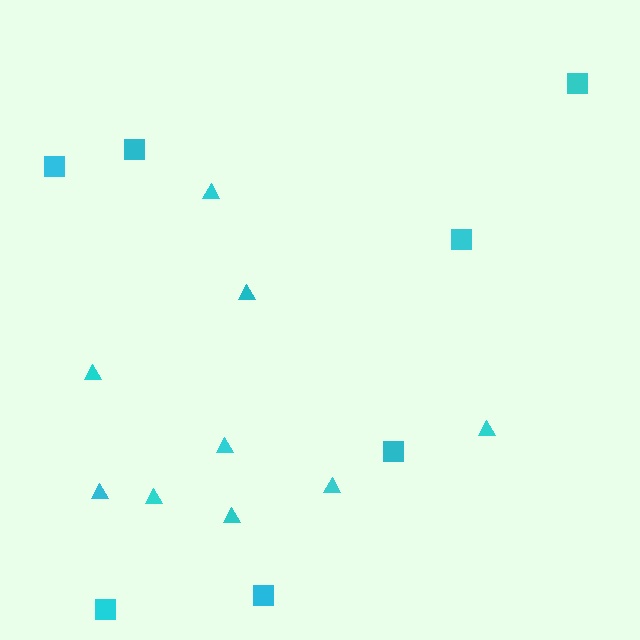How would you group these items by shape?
There are 2 groups: one group of squares (7) and one group of triangles (9).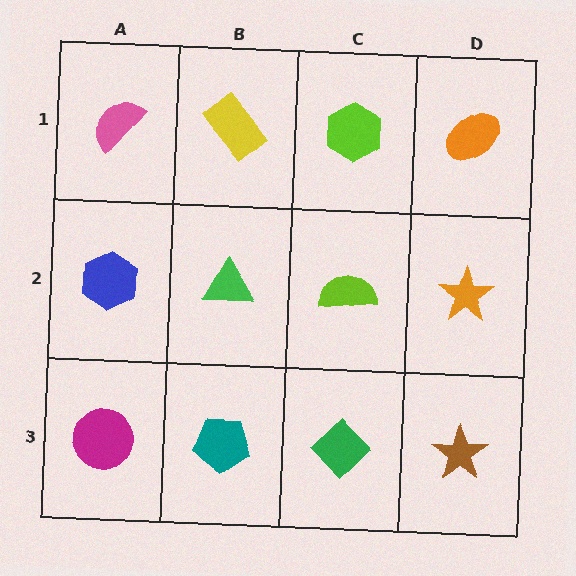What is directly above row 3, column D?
An orange star.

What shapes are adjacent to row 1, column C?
A lime semicircle (row 2, column C), a yellow rectangle (row 1, column B), an orange ellipse (row 1, column D).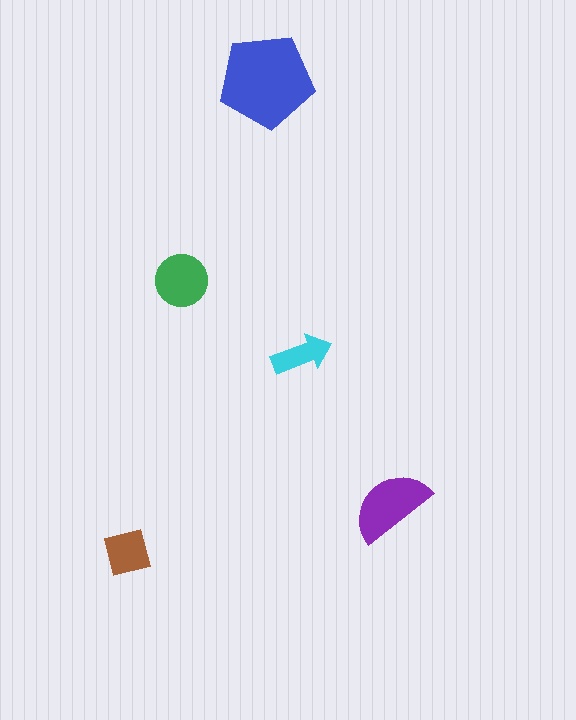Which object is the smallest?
The cyan arrow.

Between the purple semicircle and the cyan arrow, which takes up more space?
The purple semicircle.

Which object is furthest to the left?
The brown square is leftmost.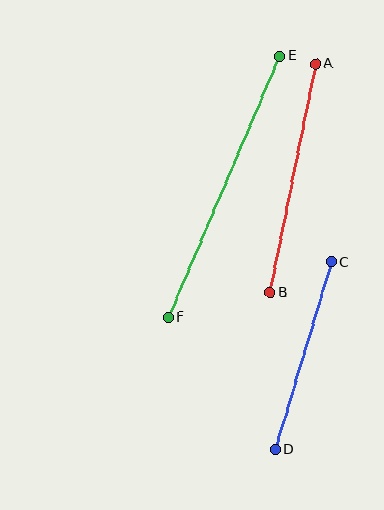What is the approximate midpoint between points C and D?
The midpoint is at approximately (303, 356) pixels.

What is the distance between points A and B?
The distance is approximately 233 pixels.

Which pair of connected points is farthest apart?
Points E and F are farthest apart.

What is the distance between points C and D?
The distance is approximately 196 pixels.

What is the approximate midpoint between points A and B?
The midpoint is at approximately (293, 178) pixels.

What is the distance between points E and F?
The distance is approximately 284 pixels.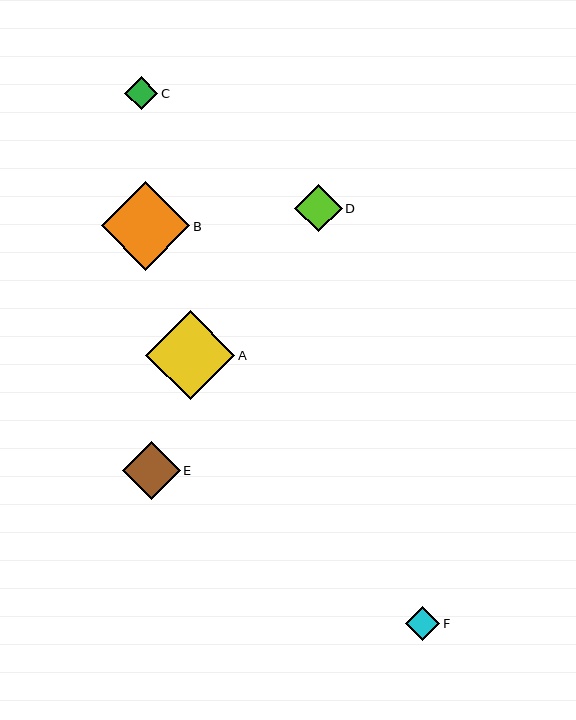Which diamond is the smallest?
Diamond C is the smallest with a size of approximately 33 pixels.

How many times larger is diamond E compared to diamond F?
Diamond E is approximately 1.7 times the size of diamond F.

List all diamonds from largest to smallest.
From largest to smallest: A, B, E, D, F, C.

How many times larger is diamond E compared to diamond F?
Diamond E is approximately 1.7 times the size of diamond F.